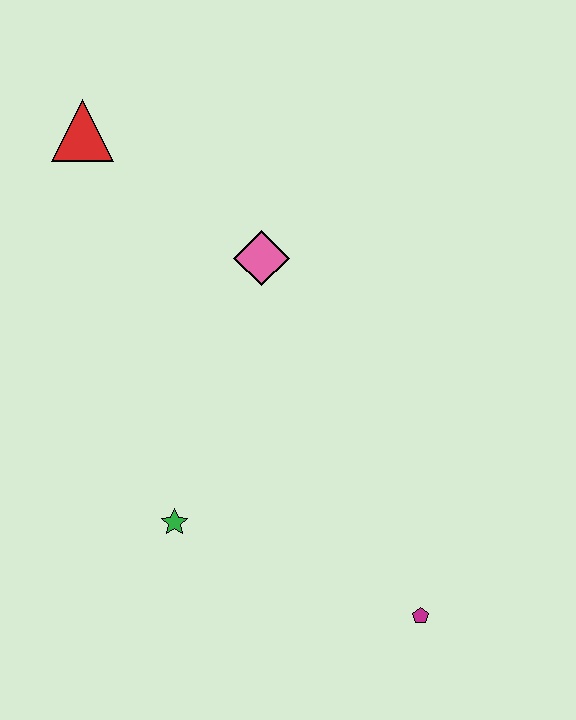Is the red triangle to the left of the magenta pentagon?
Yes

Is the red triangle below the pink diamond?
No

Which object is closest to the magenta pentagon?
The green star is closest to the magenta pentagon.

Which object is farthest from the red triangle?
The magenta pentagon is farthest from the red triangle.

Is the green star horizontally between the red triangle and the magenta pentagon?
Yes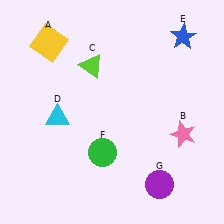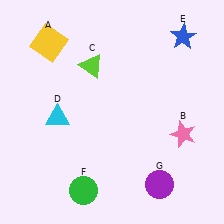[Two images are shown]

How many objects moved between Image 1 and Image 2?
1 object moved between the two images.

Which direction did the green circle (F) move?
The green circle (F) moved down.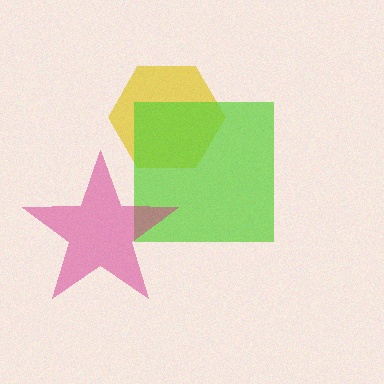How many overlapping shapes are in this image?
There are 3 overlapping shapes in the image.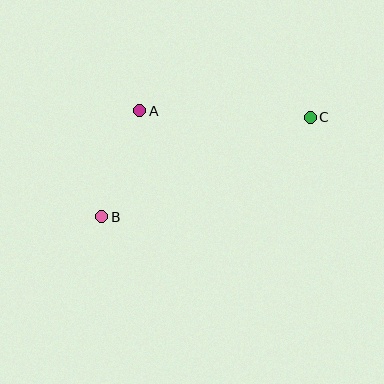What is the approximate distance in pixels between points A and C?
The distance between A and C is approximately 171 pixels.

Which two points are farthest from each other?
Points B and C are farthest from each other.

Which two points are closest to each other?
Points A and B are closest to each other.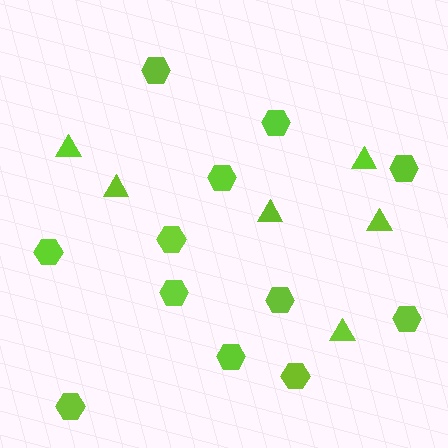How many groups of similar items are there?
There are 2 groups: one group of triangles (6) and one group of hexagons (12).